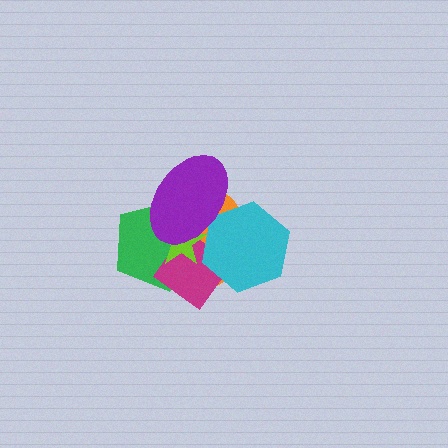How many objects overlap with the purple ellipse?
5 objects overlap with the purple ellipse.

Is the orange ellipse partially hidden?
Yes, it is partially covered by another shape.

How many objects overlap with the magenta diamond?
5 objects overlap with the magenta diamond.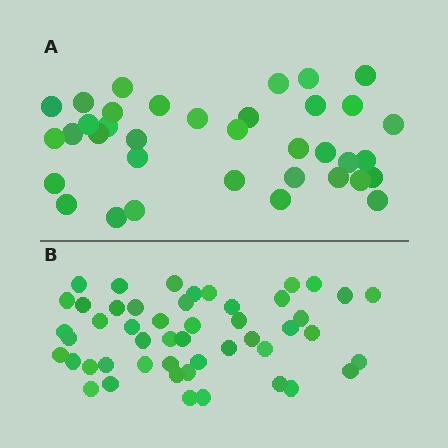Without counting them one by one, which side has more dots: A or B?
Region B (the bottom region) has more dots.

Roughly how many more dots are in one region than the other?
Region B has approximately 15 more dots than region A.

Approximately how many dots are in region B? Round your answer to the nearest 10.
About 50 dots. (The exact count is 49, which rounds to 50.)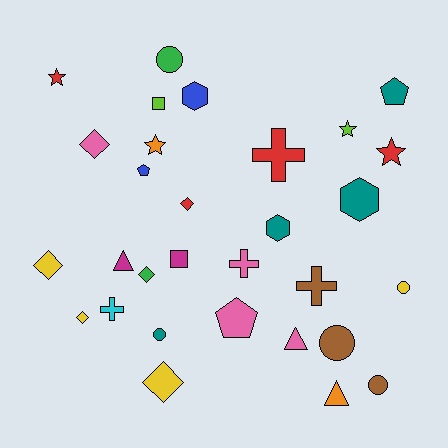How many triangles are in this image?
There are 3 triangles.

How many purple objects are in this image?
There are no purple objects.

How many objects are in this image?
There are 30 objects.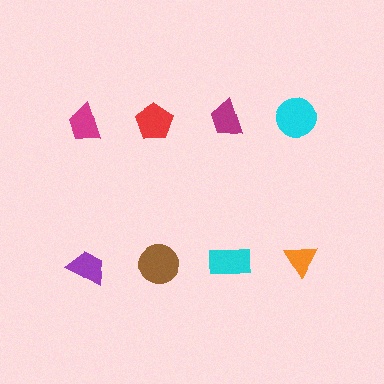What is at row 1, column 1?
A magenta trapezoid.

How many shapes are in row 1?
4 shapes.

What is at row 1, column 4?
A cyan circle.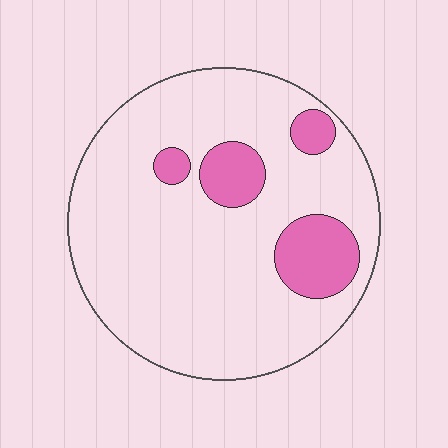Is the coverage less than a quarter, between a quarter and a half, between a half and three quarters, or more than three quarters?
Less than a quarter.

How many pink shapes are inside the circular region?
4.